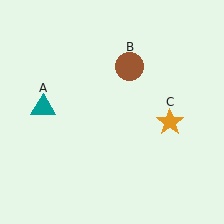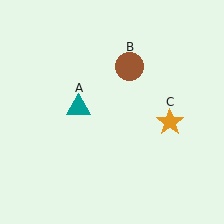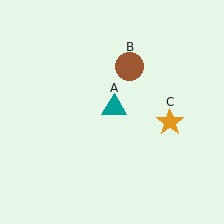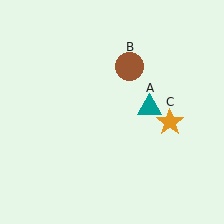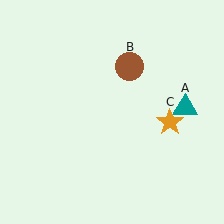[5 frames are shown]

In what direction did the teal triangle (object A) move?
The teal triangle (object A) moved right.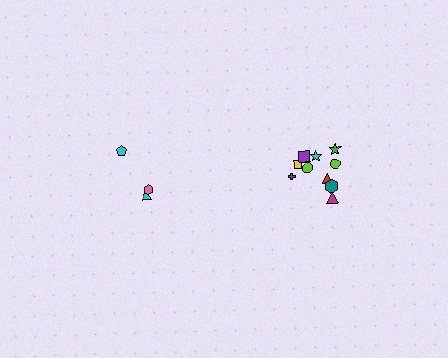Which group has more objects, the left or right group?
The right group.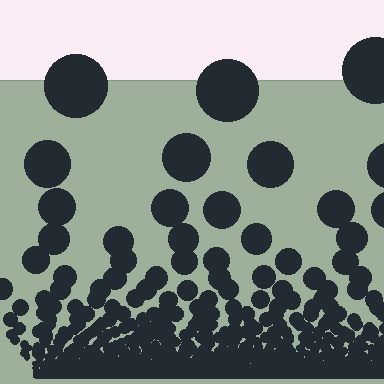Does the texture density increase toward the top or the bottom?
Density increases toward the bottom.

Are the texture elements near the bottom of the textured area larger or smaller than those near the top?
Smaller. The gradient is inverted — elements near the bottom are smaller and denser.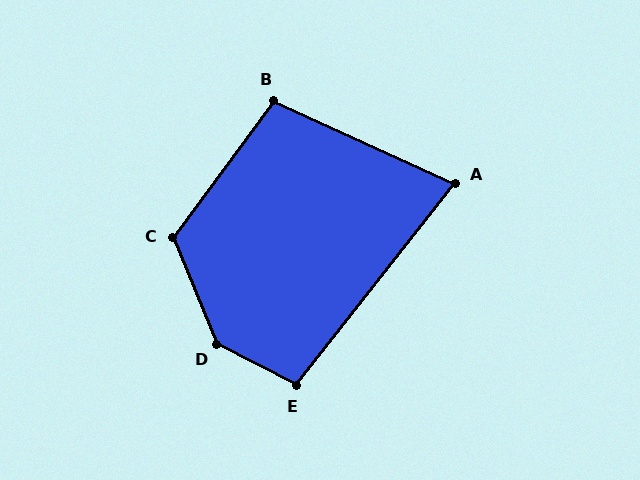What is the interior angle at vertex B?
Approximately 102 degrees (obtuse).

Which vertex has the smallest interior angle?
A, at approximately 76 degrees.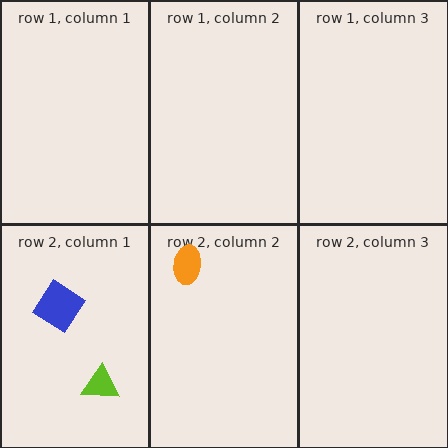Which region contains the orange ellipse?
The row 2, column 2 region.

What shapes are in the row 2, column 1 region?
The lime triangle, the blue diamond.